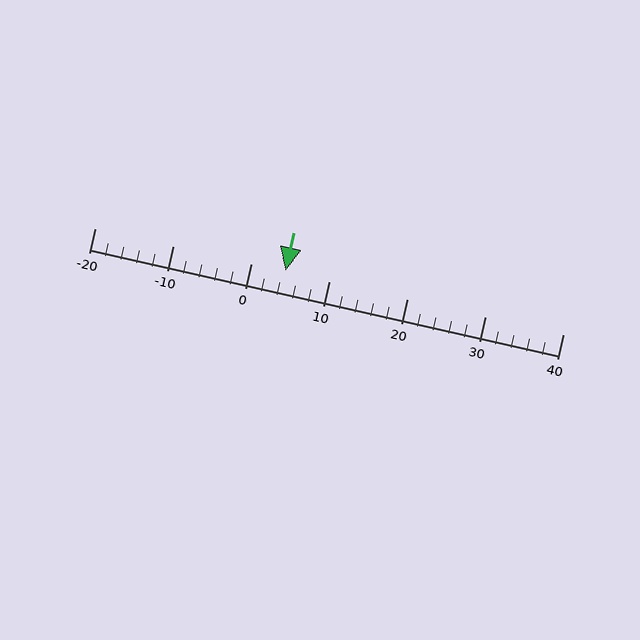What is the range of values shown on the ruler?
The ruler shows values from -20 to 40.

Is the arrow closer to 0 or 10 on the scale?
The arrow is closer to 0.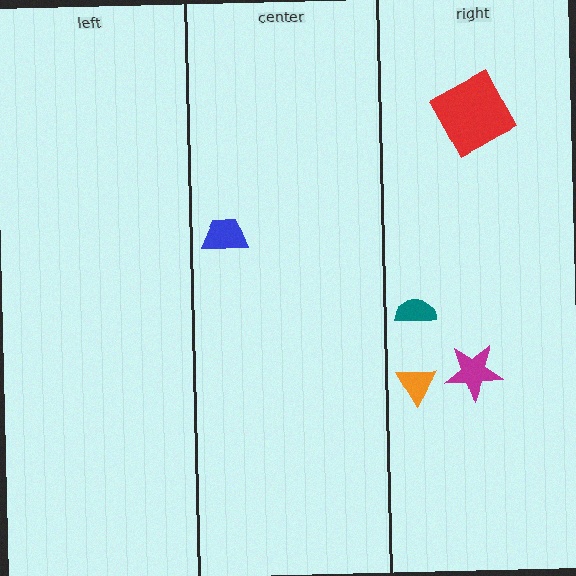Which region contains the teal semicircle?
The right region.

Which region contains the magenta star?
The right region.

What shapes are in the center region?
The blue trapezoid.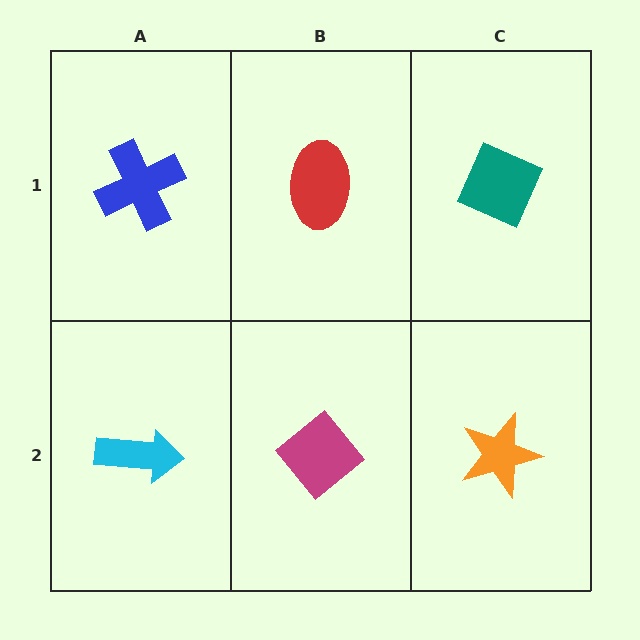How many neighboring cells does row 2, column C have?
2.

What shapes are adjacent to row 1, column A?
A cyan arrow (row 2, column A), a red ellipse (row 1, column B).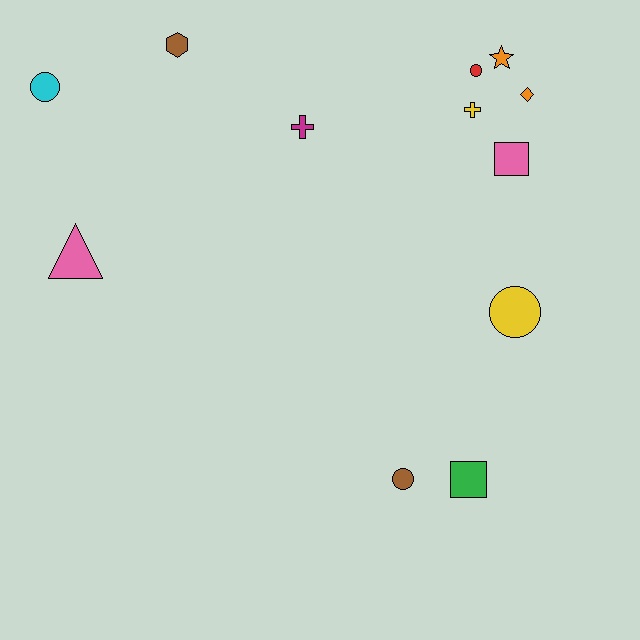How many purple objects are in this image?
There are no purple objects.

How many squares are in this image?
There are 2 squares.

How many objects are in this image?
There are 12 objects.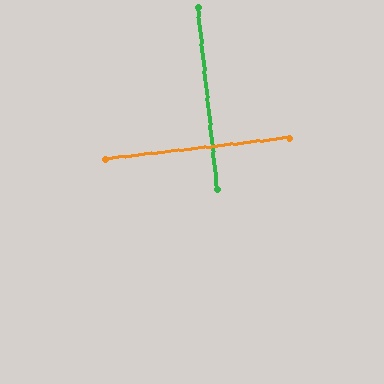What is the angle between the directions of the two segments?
Approximately 90 degrees.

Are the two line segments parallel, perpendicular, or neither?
Perpendicular — they meet at approximately 90°.